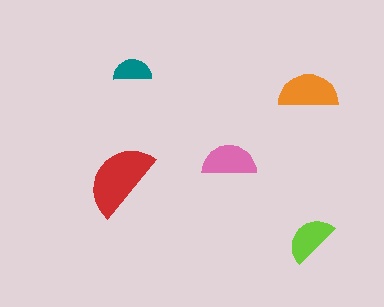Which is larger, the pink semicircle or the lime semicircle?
The pink one.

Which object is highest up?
The teal semicircle is topmost.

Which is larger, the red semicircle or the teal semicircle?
The red one.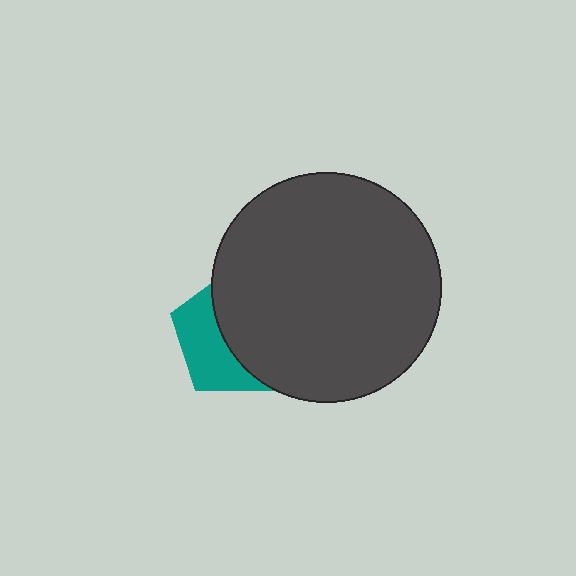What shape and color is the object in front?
The object in front is a dark gray circle.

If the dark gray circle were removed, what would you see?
You would see the complete teal pentagon.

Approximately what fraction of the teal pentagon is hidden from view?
Roughly 59% of the teal pentagon is hidden behind the dark gray circle.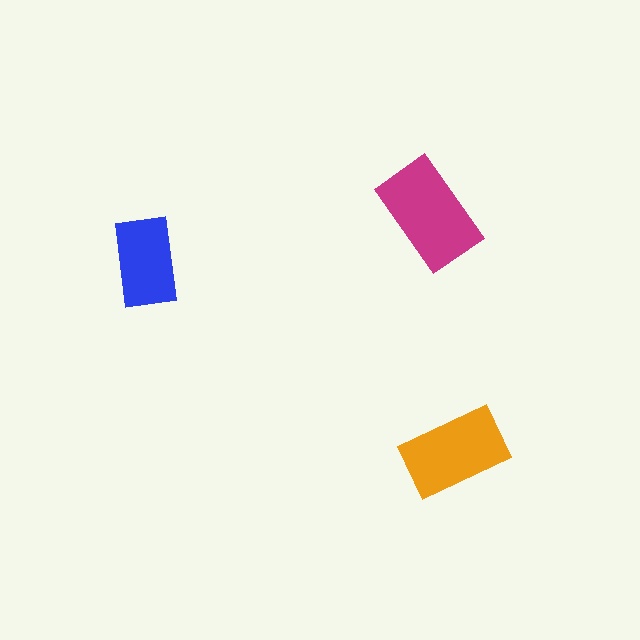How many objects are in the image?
There are 3 objects in the image.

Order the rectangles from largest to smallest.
the magenta one, the orange one, the blue one.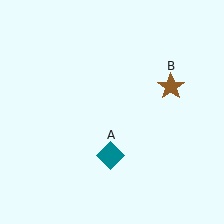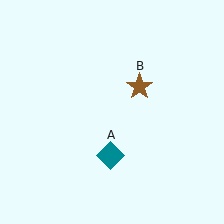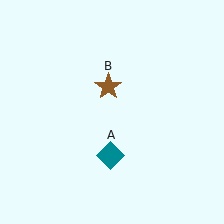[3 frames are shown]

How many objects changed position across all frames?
1 object changed position: brown star (object B).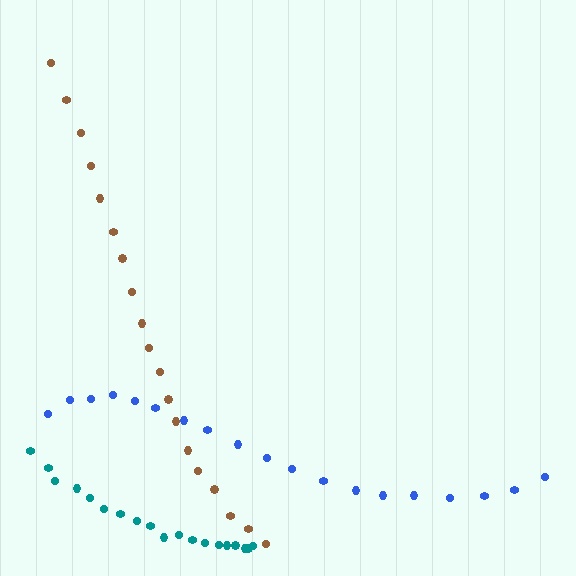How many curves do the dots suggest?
There are 3 distinct paths.